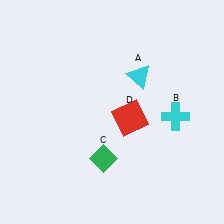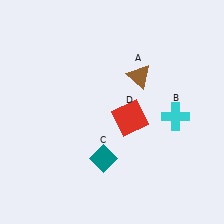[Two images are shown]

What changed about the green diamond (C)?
In Image 1, C is green. In Image 2, it changed to teal.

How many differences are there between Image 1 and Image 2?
There are 2 differences between the two images.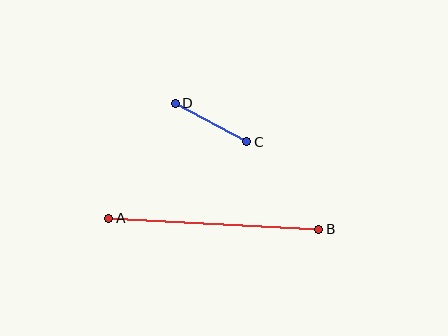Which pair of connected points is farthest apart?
Points A and B are farthest apart.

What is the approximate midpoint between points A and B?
The midpoint is at approximately (214, 224) pixels.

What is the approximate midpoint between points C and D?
The midpoint is at approximately (211, 122) pixels.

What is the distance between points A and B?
The distance is approximately 210 pixels.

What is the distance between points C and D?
The distance is approximately 81 pixels.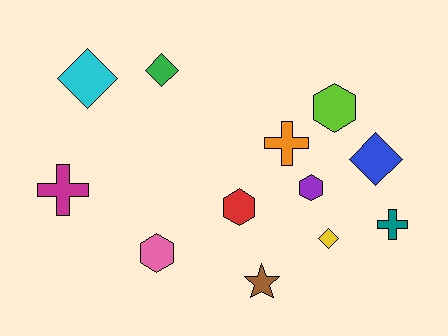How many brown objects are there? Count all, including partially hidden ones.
There is 1 brown object.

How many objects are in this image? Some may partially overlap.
There are 12 objects.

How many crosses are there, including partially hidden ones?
There are 3 crosses.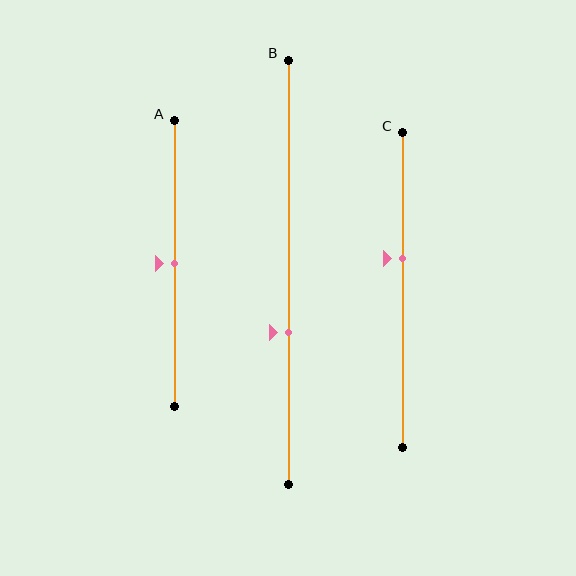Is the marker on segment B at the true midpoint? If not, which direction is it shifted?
No, the marker on segment B is shifted downward by about 14% of the segment length.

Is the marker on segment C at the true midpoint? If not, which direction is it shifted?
No, the marker on segment C is shifted upward by about 10% of the segment length.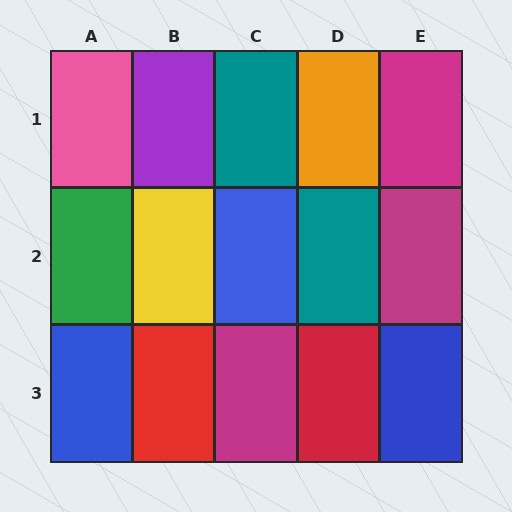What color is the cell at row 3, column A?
Blue.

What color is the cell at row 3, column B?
Red.